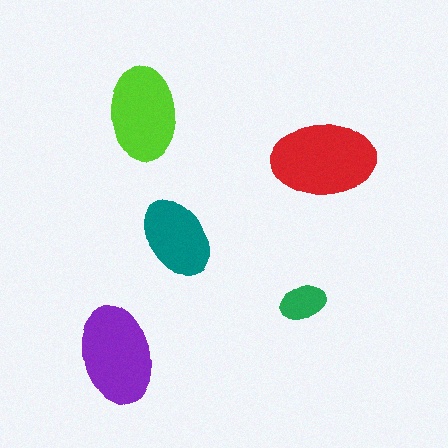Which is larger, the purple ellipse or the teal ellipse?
The purple one.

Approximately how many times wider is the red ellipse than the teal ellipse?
About 1.5 times wider.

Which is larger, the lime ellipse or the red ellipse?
The red one.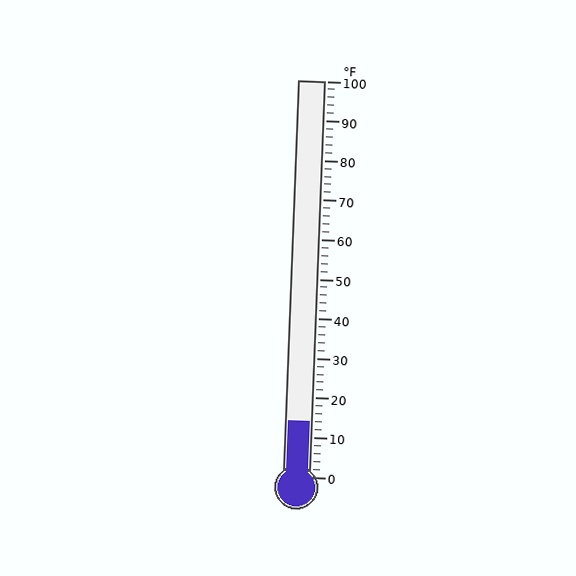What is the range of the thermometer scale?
The thermometer scale ranges from 0°F to 100°F.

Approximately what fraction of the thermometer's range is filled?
The thermometer is filled to approximately 15% of its range.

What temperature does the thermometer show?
The thermometer shows approximately 14°F.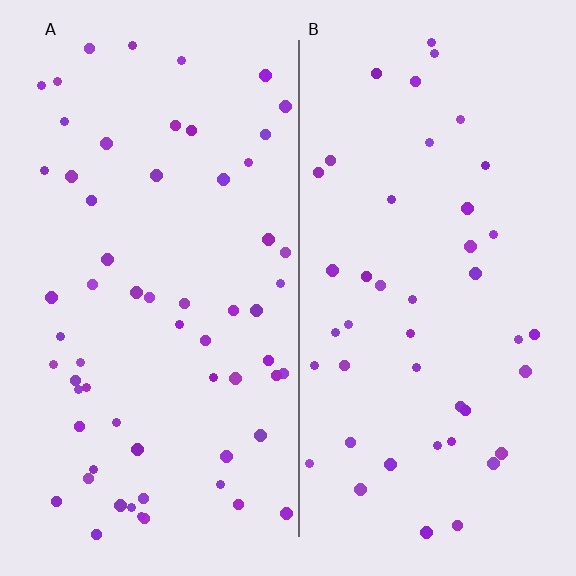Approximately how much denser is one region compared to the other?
Approximately 1.4× — region A over region B.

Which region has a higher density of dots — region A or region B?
A (the left).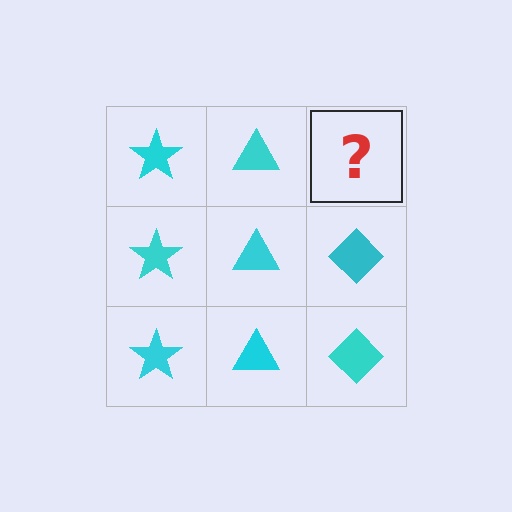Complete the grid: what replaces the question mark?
The question mark should be replaced with a cyan diamond.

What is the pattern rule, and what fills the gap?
The rule is that each column has a consistent shape. The gap should be filled with a cyan diamond.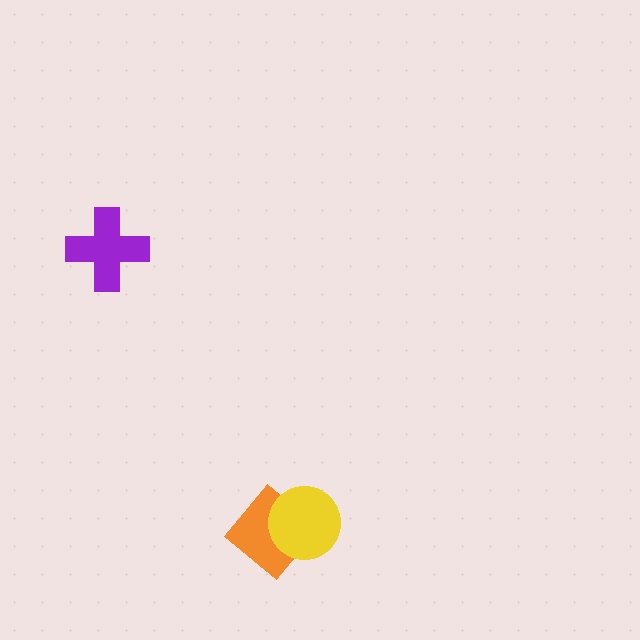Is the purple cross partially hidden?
No, no other shape covers it.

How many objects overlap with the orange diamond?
1 object overlaps with the orange diamond.